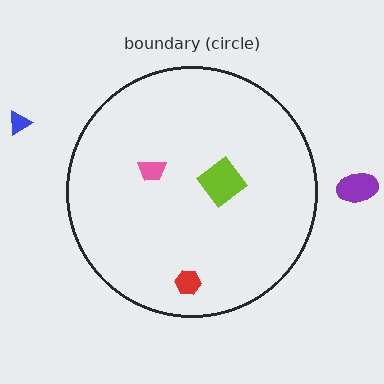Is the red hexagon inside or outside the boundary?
Inside.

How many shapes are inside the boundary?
3 inside, 2 outside.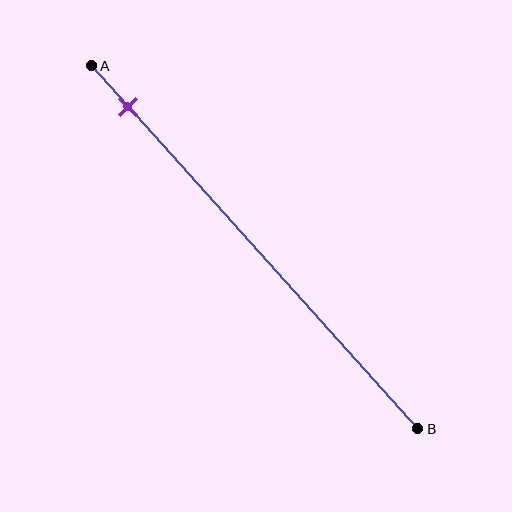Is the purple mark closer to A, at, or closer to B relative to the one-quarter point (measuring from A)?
The purple mark is closer to point A than the one-quarter point of segment AB.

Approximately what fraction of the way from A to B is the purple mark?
The purple mark is approximately 10% of the way from A to B.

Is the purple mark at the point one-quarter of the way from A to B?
No, the mark is at about 10% from A, not at the 25% one-quarter point.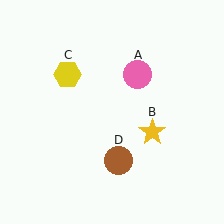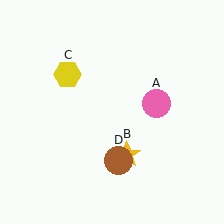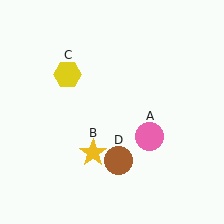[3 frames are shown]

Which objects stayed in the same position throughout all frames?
Yellow hexagon (object C) and brown circle (object D) remained stationary.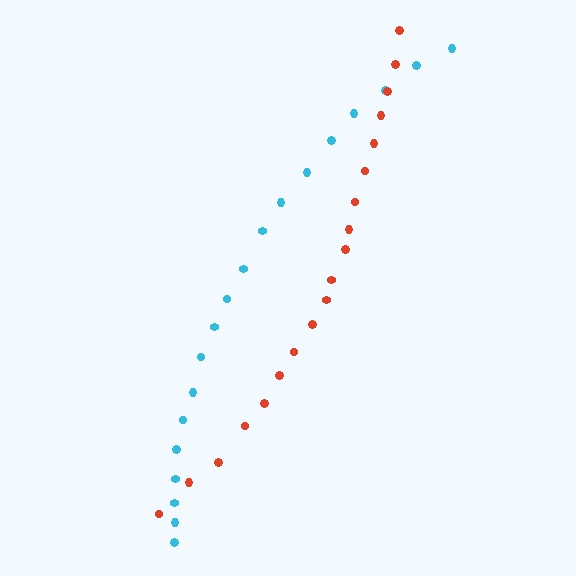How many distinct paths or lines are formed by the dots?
There are 2 distinct paths.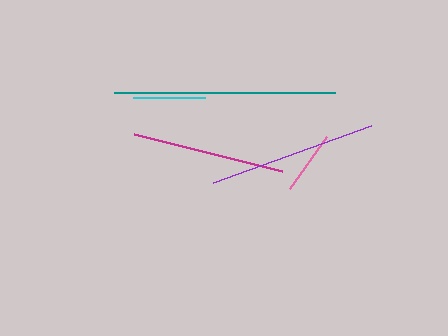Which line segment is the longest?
The teal line is the longest at approximately 221 pixels.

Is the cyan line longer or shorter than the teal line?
The teal line is longer than the cyan line.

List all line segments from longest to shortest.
From longest to shortest: teal, purple, magenta, cyan, pink.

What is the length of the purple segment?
The purple segment is approximately 168 pixels long.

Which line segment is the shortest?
The pink line is the shortest at approximately 63 pixels.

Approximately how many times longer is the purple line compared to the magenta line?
The purple line is approximately 1.1 times the length of the magenta line.